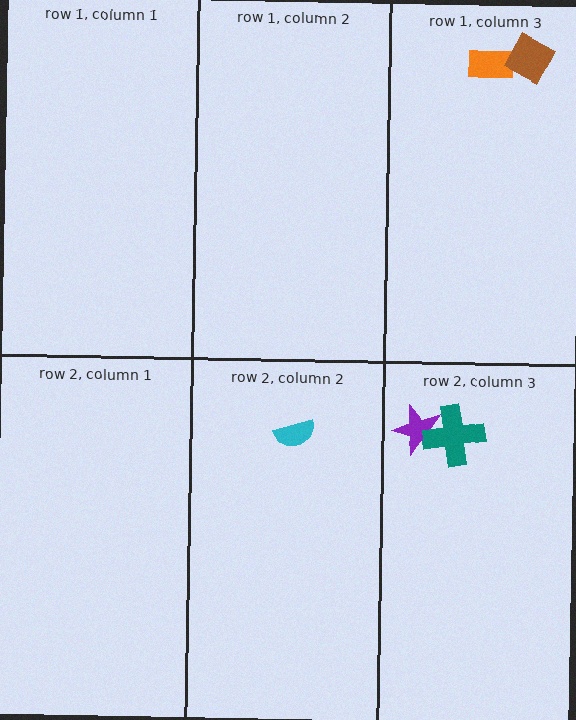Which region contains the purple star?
The row 2, column 3 region.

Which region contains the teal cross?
The row 2, column 3 region.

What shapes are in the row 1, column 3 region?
The orange rectangle, the brown diamond.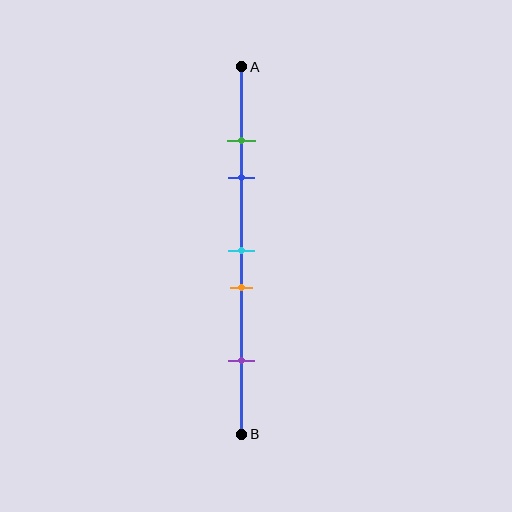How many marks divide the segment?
There are 5 marks dividing the segment.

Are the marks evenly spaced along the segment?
No, the marks are not evenly spaced.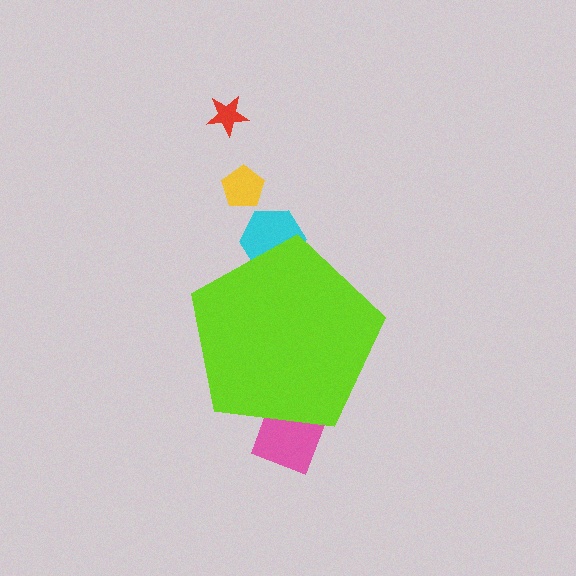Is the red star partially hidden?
No, the red star is fully visible.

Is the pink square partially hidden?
Yes, the pink square is partially hidden behind the lime pentagon.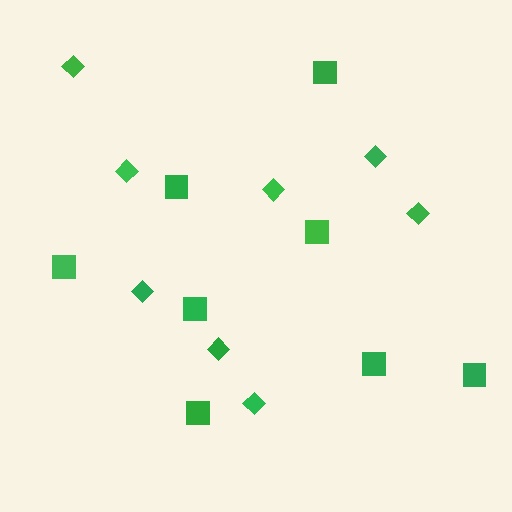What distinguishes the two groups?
There are 2 groups: one group of diamonds (8) and one group of squares (8).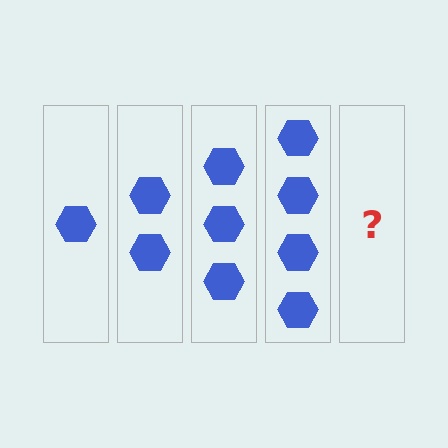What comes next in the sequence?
The next element should be 5 hexagons.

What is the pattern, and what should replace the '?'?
The pattern is that each step adds one more hexagon. The '?' should be 5 hexagons.